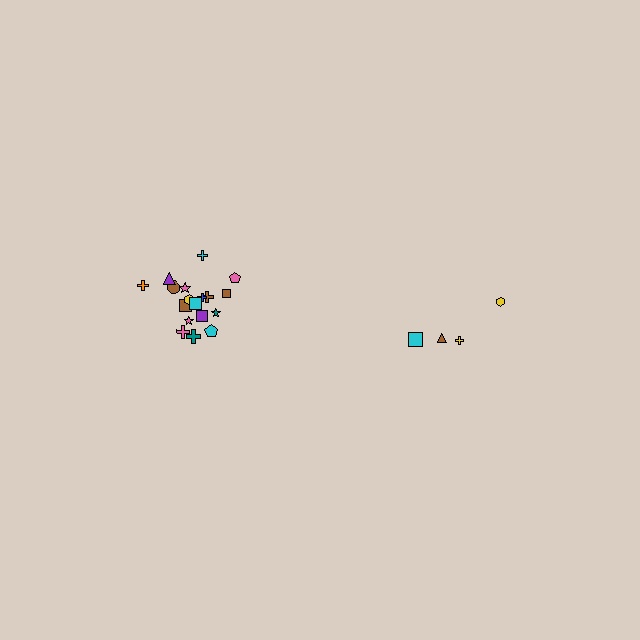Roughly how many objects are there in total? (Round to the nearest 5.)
Roughly 20 objects in total.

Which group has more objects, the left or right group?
The left group.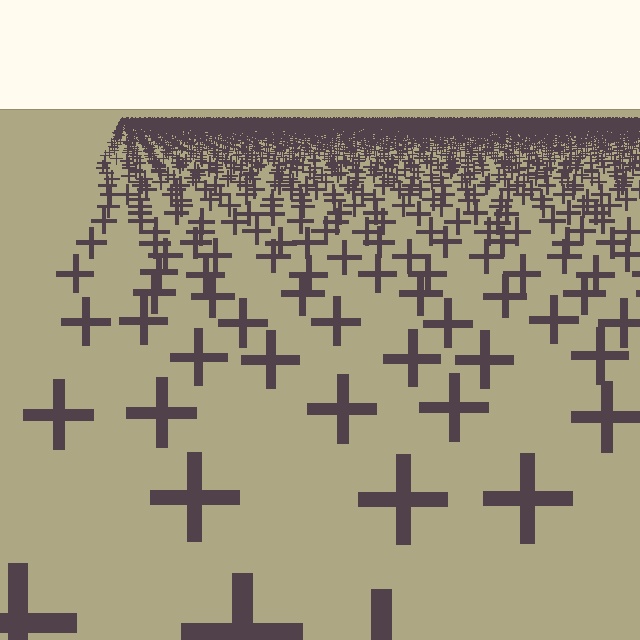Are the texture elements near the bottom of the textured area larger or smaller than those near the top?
Larger. Near the bottom, elements are closer to the viewer and appear at a bigger on-screen size.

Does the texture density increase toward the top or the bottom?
Density increases toward the top.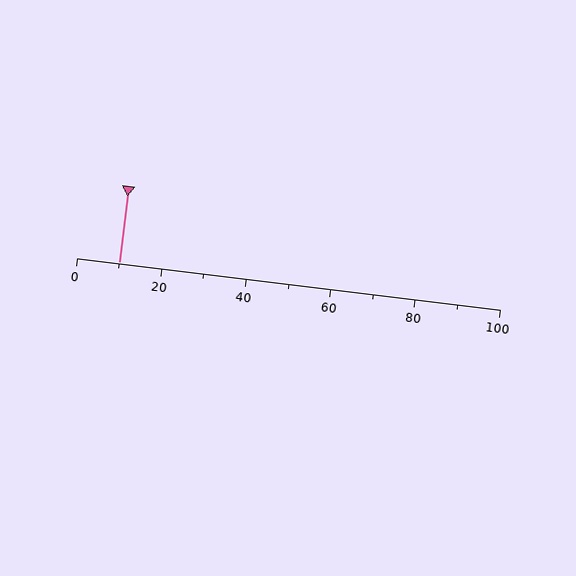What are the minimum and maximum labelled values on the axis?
The axis runs from 0 to 100.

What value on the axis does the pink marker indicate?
The marker indicates approximately 10.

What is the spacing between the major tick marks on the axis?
The major ticks are spaced 20 apart.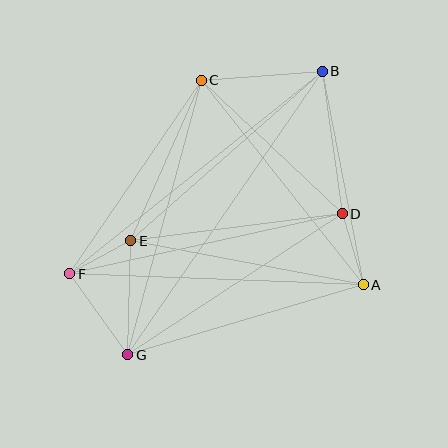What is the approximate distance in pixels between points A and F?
The distance between A and F is approximately 294 pixels.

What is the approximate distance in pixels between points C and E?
The distance between C and E is approximately 175 pixels.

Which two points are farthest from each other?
Points B and G are farthest from each other.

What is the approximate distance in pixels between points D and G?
The distance between D and G is approximately 257 pixels.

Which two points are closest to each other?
Points E and F are closest to each other.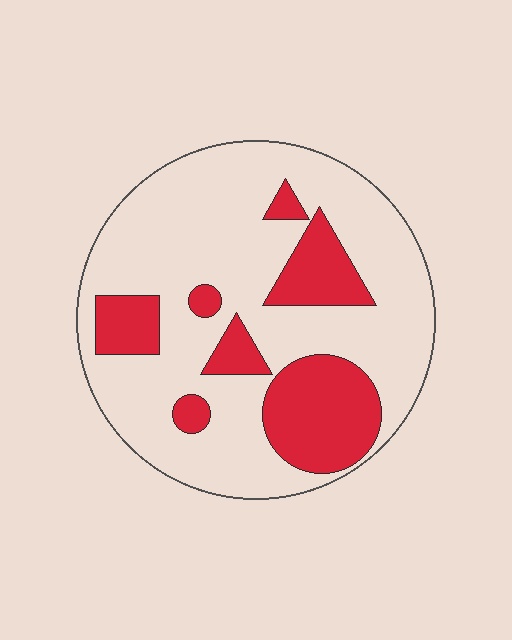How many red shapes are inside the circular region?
7.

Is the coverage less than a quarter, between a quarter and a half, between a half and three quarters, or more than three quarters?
Between a quarter and a half.